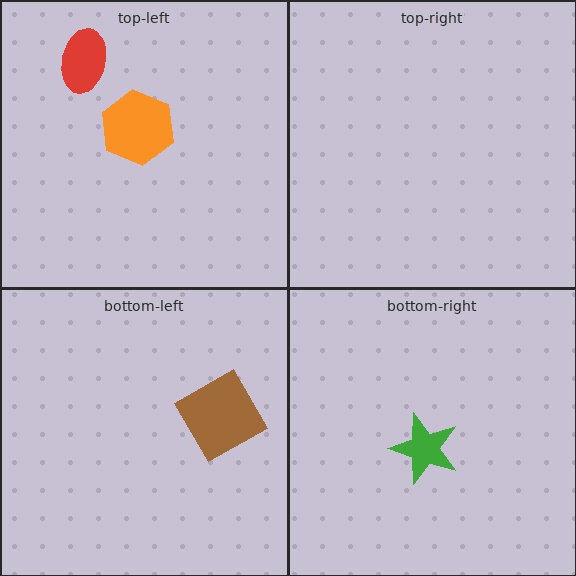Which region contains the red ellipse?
The top-left region.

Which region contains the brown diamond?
The bottom-left region.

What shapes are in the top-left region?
The red ellipse, the orange hexagon.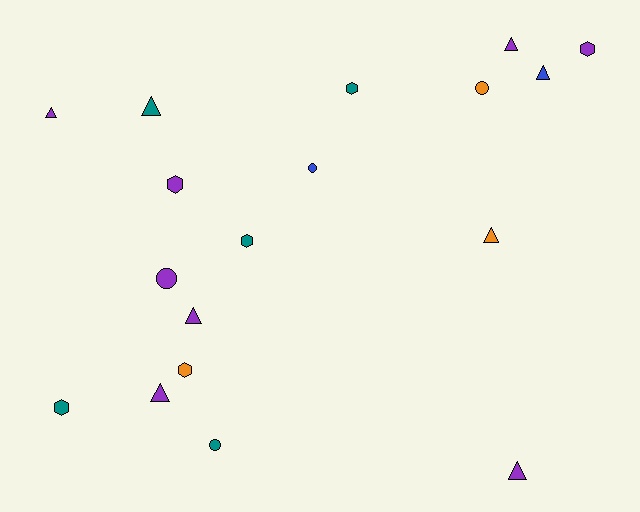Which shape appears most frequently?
Triangle, with 8 objects.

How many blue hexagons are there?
There are no blue hexagons.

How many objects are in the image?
There are 18 objects.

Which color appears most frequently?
Purple, with 8 objects.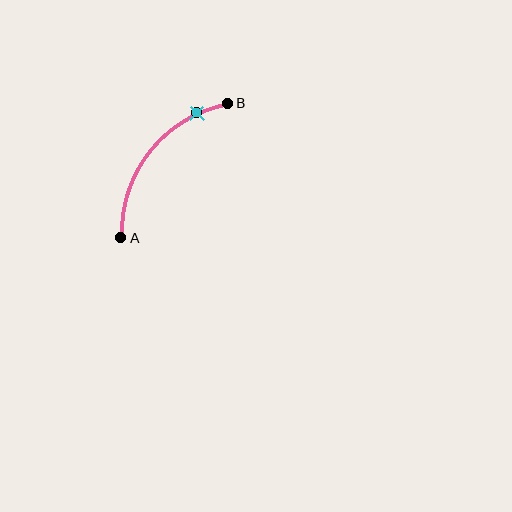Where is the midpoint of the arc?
The arc midpoint is the point on the curve farthest from the straight line joining A and B. It sits above and to the left of that line.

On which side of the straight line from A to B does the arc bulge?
The arc bulges above and to the left of the straight line connecting A and B.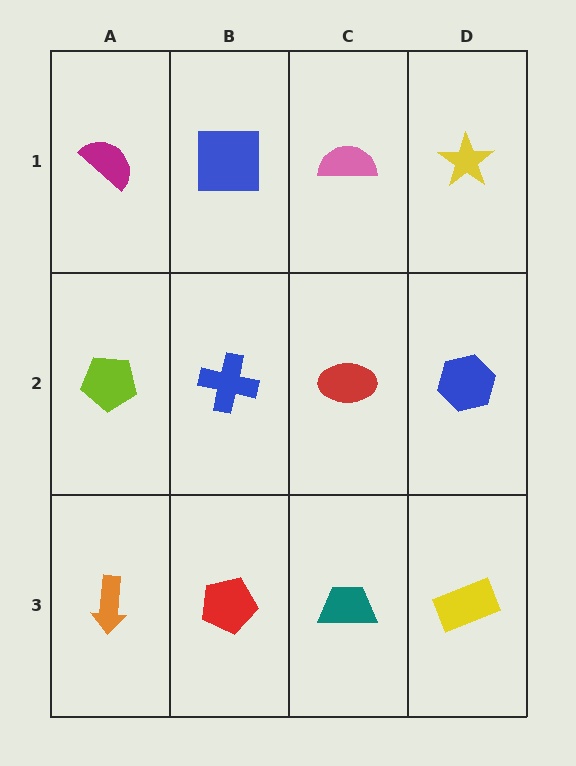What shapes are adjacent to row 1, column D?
A blue hexagon (row 2, column D), a pink semicircle (row 1, column C).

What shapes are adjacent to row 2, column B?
A blue square (row 1, column B), a red pentagon (row 3, column B), a lime pentagon (row 2, column A), a red ellipse (row 2, column C).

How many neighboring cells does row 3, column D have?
2.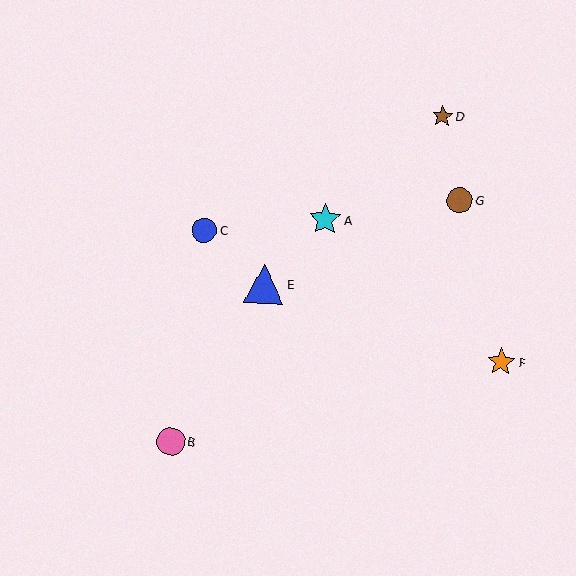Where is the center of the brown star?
The center of the brown star is at (442, 116).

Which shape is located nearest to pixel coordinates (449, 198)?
The brown circle (labeled G) at (460, 200) is nearest to that location.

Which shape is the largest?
The blue triangle (labeled E) is the largest.